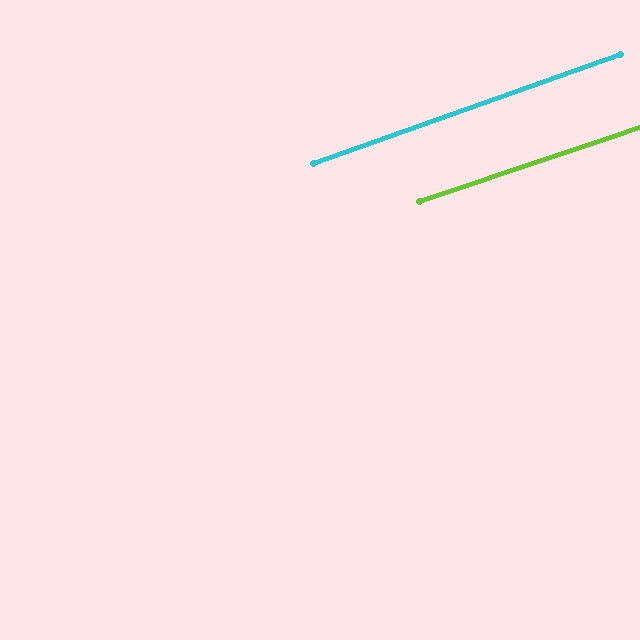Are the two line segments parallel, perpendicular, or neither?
Parallel — their directions differ by only 1.0°.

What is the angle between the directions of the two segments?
Approximately 1 degree.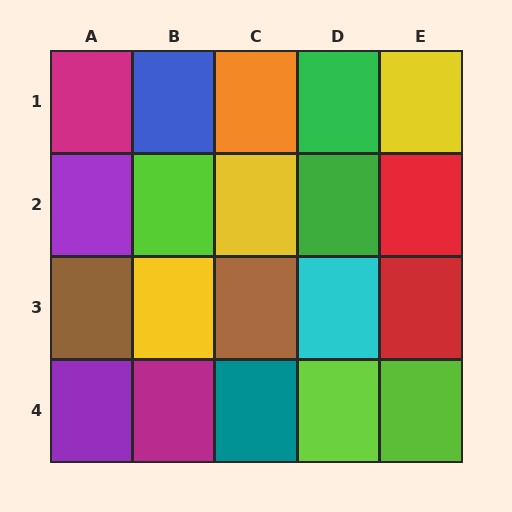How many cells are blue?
1 cell is blue.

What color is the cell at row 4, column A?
Purple.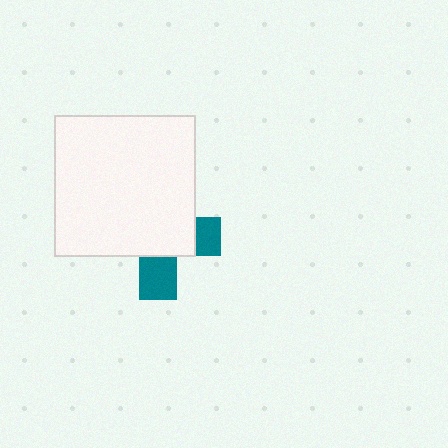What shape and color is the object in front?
The object in front is a white square.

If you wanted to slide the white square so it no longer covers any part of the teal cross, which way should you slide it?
Slide it up — that is the most direct way to separate the two shapes.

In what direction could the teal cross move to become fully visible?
The teal cross could move down. That would shift it out from behind the white square entirely.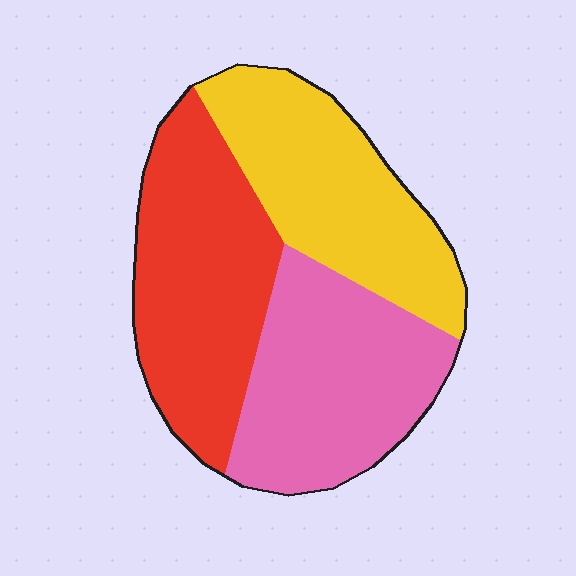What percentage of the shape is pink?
Pink covers 33% of the shape.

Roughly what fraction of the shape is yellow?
Yellow covers about 30% of the shape.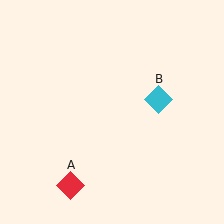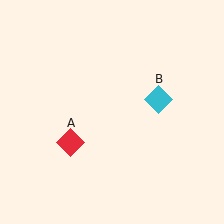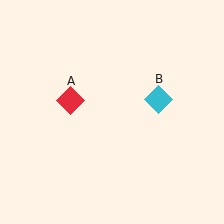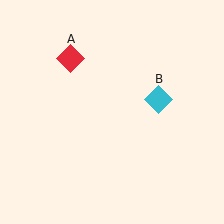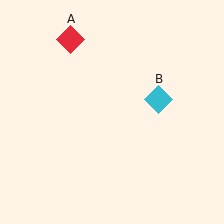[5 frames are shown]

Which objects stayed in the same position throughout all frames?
Cyan diamond (object B) remained stationary.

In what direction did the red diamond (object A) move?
The red diamond (object A) moved up.